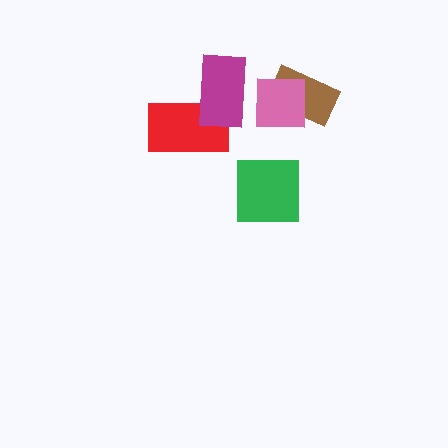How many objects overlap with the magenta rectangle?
2 objects overlap with the magenta rectangle.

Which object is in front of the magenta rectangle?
The pink square is in front of the magenta rectangle.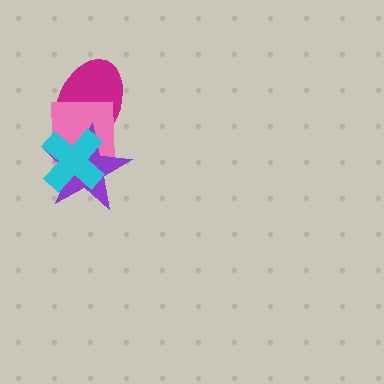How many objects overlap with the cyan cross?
3 objects overlap with the cyan cross.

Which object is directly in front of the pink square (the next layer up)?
The purple star is directly in front of the pink square.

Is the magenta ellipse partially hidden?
Yes, it is partially covered by another shape.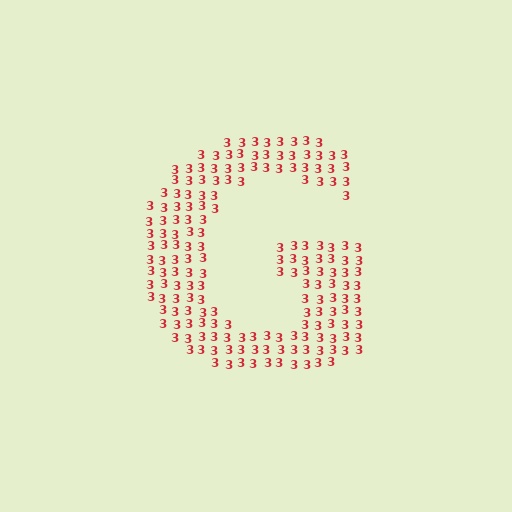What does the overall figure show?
The overall figure shows the letter G.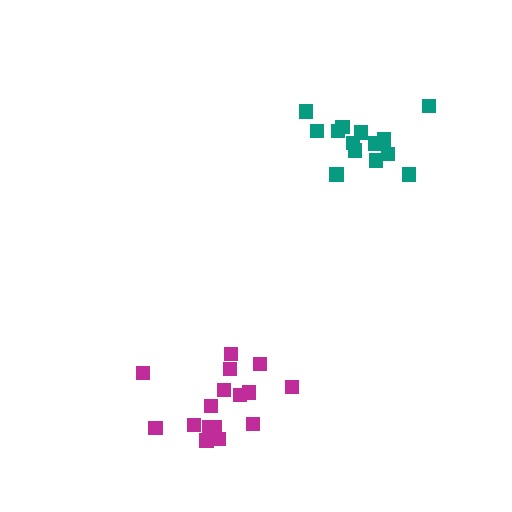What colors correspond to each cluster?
The clusters are colored: teal, magenta.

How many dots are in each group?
Group 1: 14 dots, Group 2: 16 dots (30 total).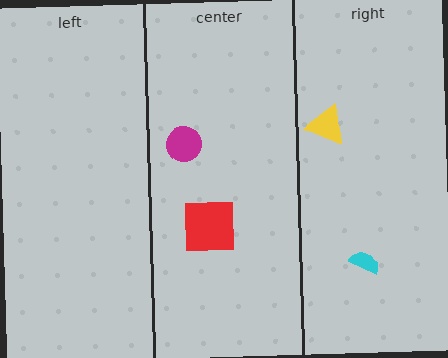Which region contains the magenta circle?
The center region.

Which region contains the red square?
The center region.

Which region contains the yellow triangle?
The right region.